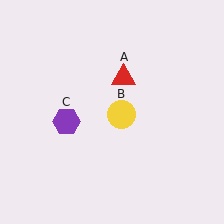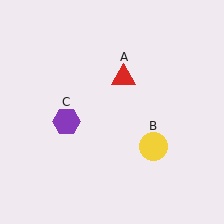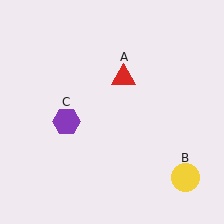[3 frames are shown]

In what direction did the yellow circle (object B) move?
The yellow circle (object B) moved down and to the right.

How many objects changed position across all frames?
1 object changed position: yellow circle (object B).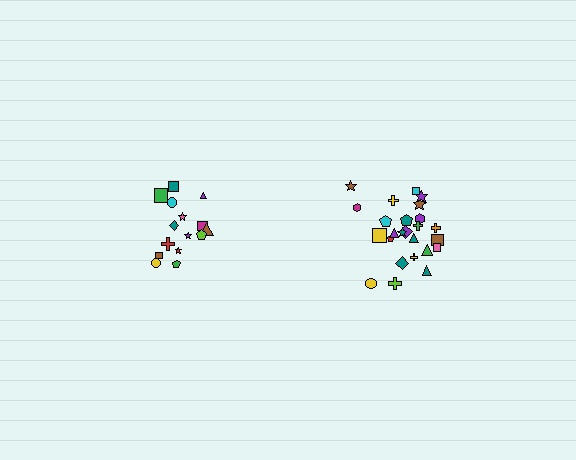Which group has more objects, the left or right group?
The right group.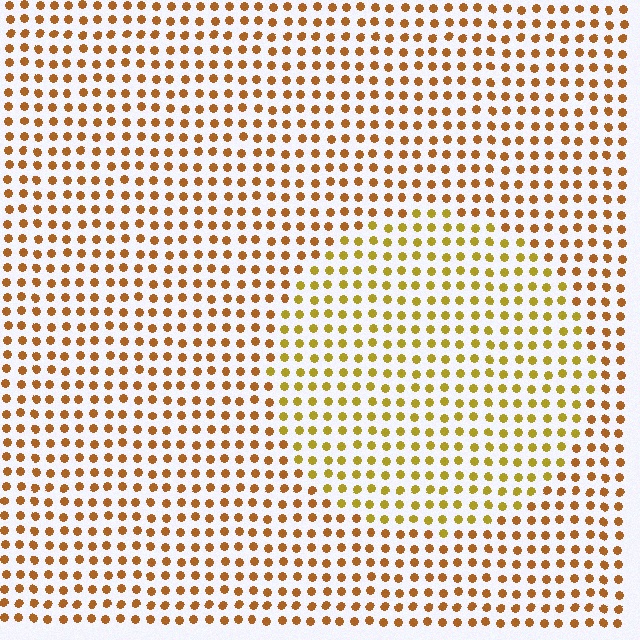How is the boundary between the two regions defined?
The boundary is defined purely by a slight shift in hue (about 26 degrees). Spacing, size, and orientation are identical on both sides.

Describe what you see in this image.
The image is filled with small brown elements in a uniform arrangement. A circle-shaped region is visible where the elements are tinted to a slightly different hue, forming a subtle color boundary.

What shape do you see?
I see a circle.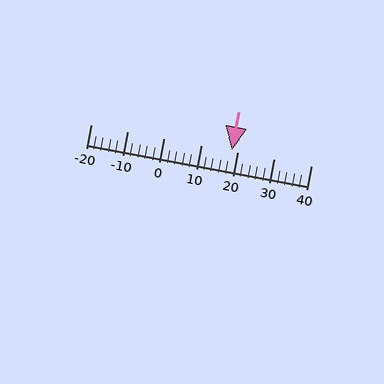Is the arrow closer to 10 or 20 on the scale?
The arrow is closer to 20.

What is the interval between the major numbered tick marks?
The major tick marks are spaced 10 units apart.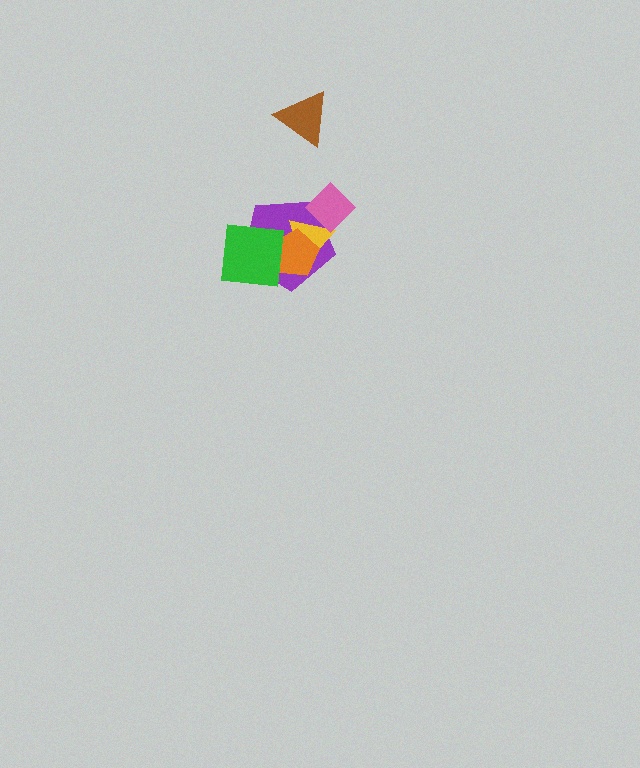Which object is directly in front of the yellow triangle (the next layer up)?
The orange pentagon is directly in front of the yellow triangle.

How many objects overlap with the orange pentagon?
3 objects overlap with the orange pentagon.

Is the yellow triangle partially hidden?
Yes, it is partially covered by another shape.